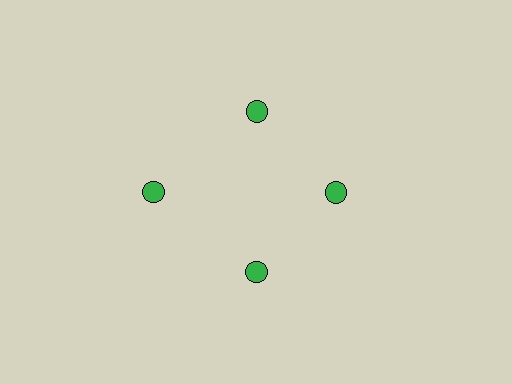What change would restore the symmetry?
The symmetry would be restored by moving it inward, back onto the ring so that all 4 circles sit at equal angles and equal distance from the center.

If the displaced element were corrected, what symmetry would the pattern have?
It would have 4-fold rotational symmetry — the pattern would map onto itself every 90 degrees.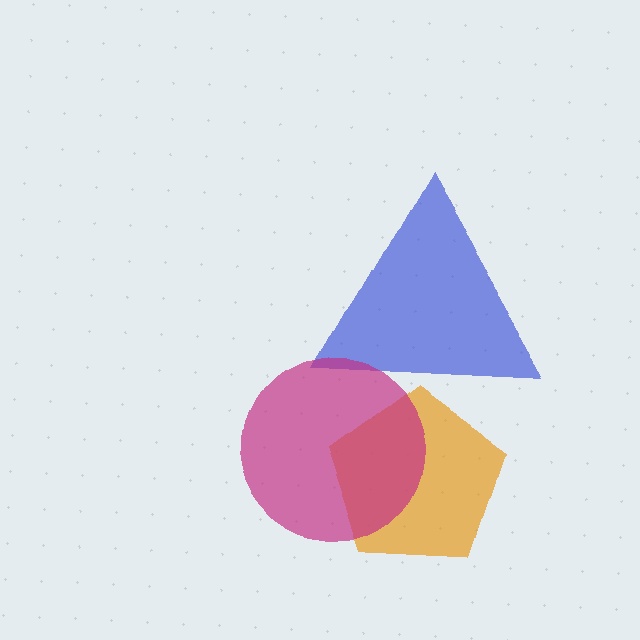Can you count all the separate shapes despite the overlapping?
Yes, there are 3 separate shapes.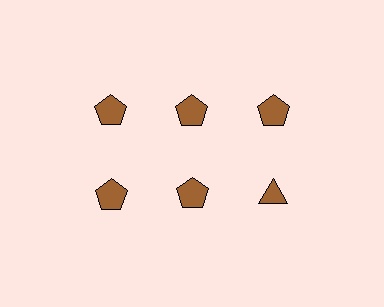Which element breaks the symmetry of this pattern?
The brown triangle in the second row, center column breaks the symmetry. All other shapes are brown pentagons.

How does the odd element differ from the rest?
It has a different shape: triangle instead of pentagon.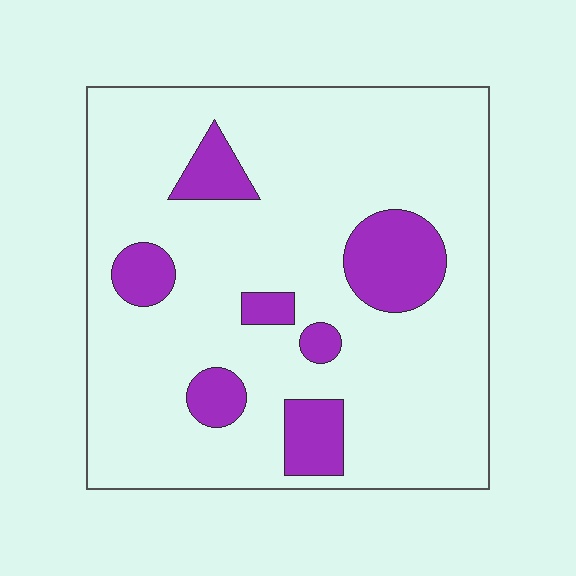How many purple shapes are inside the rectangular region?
7.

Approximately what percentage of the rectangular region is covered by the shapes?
Approximately 15%.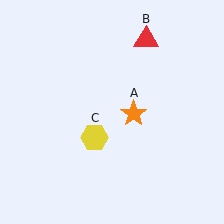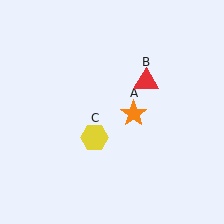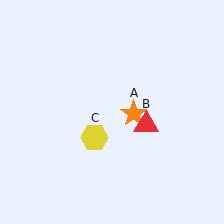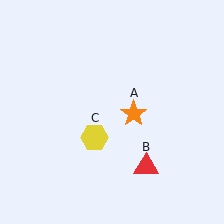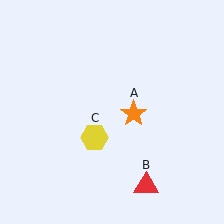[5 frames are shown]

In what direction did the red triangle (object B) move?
The red triangle (object B) moved down.